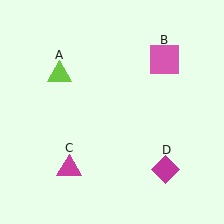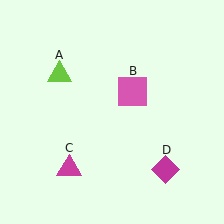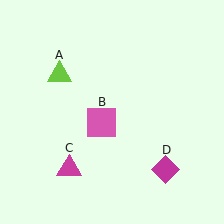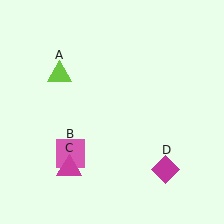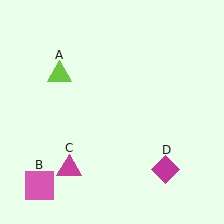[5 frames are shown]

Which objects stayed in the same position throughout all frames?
Lime triangle (object A) and magenta triangle (object C) and magenta diamond (object D) remained stationary.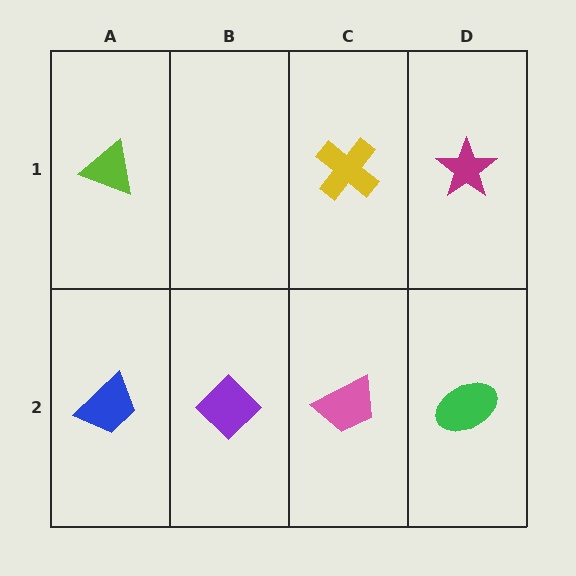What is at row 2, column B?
A purple diamond.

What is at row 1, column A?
A lime triangle.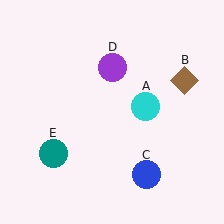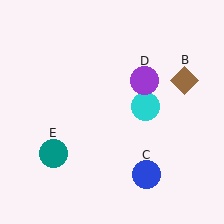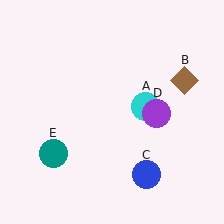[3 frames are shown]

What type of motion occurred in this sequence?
The purple circle (object D) rotated clockwise around the center of the scene.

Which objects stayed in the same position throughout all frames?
Cyan circle (object A) and brown diamond (object B) and blue circle (object C) and teal circle (object E) remained stationary.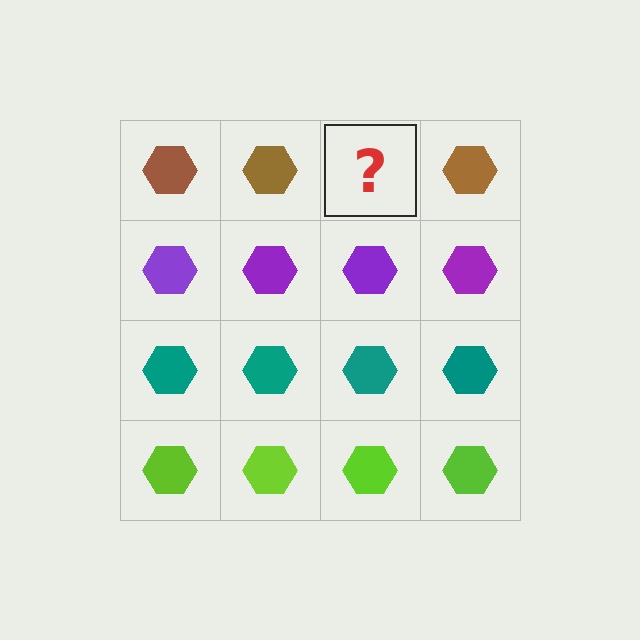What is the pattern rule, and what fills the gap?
The rule is that each row has a consistent color. The gap should be filled with a brown hexagon.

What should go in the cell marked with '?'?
The missing cell should contain a brown hexagon.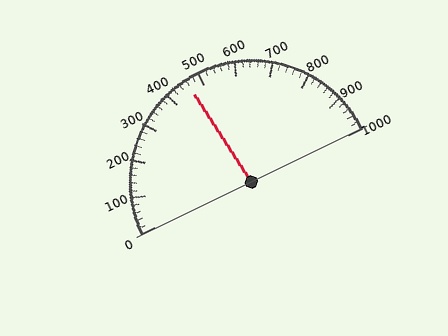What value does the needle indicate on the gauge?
The needle indicates approximately 460.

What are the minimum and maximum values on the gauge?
The gauge ranges from 0 to 1000.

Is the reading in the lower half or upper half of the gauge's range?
The reading is in the lower half of the range (0 to 1000).